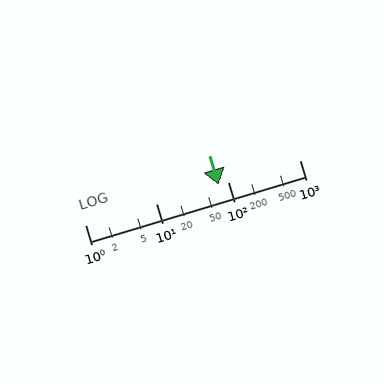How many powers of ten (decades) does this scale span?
The scale spans 3 decades, from 1 to 1000.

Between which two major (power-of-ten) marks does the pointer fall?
The pointer is between 10 and 100.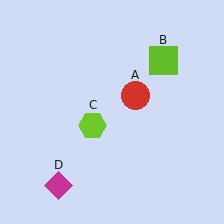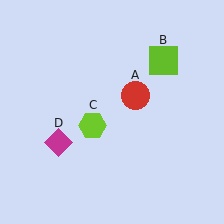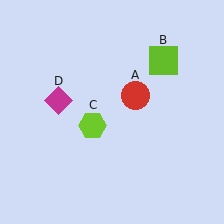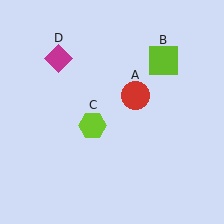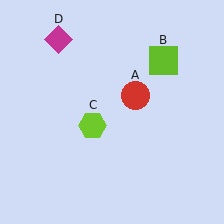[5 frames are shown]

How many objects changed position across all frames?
1 object changed position: magenta diamond (object D).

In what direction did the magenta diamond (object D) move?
The magenta diamond (object D) moved up.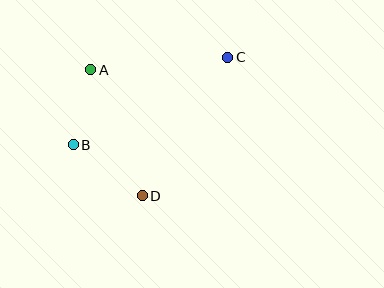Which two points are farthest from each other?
Points B and C are farthest from each other.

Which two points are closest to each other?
Points A and B are closest to each other.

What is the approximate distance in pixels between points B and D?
The distance between B and D is approximately 86 pixels.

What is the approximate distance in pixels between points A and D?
The distance between A and D is approximately 136 pixels.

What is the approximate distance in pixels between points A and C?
The distance between A and C is approximately 138 pixels.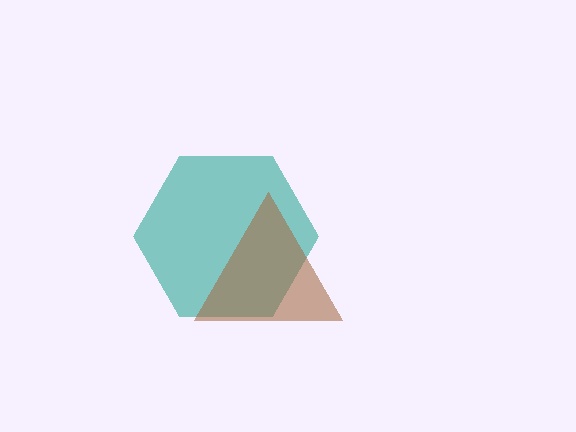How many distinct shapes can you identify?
There are 2 distinct shapes: a teal hexagon, a brown triangle.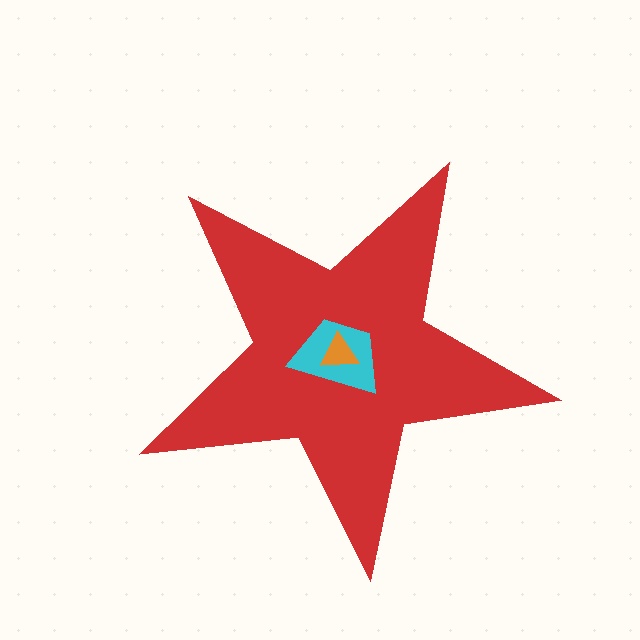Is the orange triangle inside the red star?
Yes.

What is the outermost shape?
The red star.